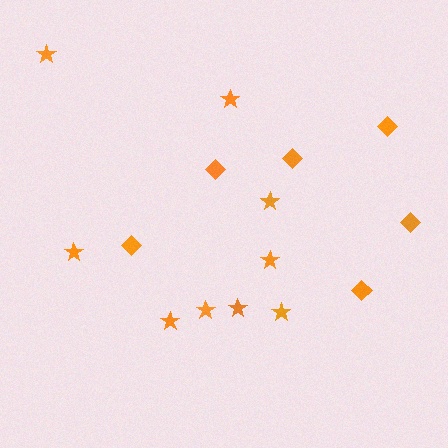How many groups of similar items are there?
There are 2 groups: one group of diamonds (6) and one group of stars (9).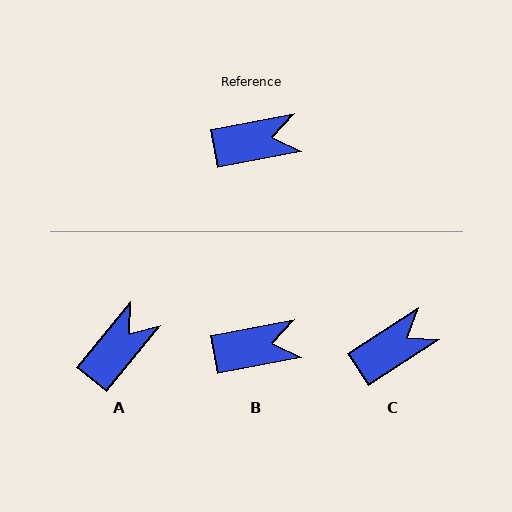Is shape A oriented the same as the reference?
No, it is off by about 40 degrees.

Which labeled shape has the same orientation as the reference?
B.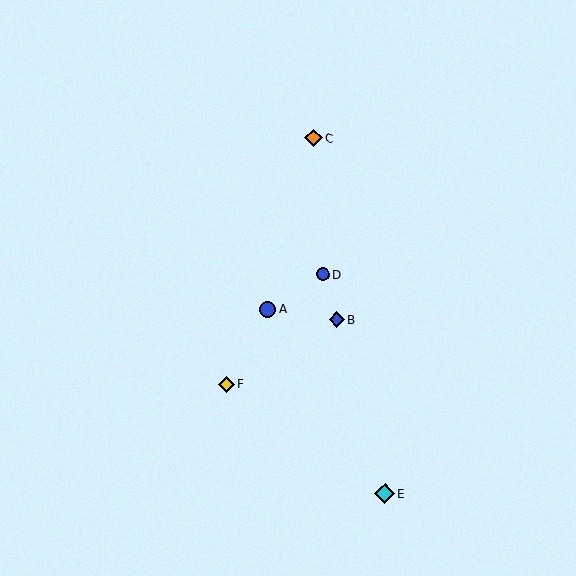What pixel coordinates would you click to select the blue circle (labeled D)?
Click at (323, 274) to select the blue circle D.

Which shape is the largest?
The cyan diamond (labeled E) is the largest.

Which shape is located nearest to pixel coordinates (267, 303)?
The blue circle (labeled A) at (267, 309) is nearest to that location.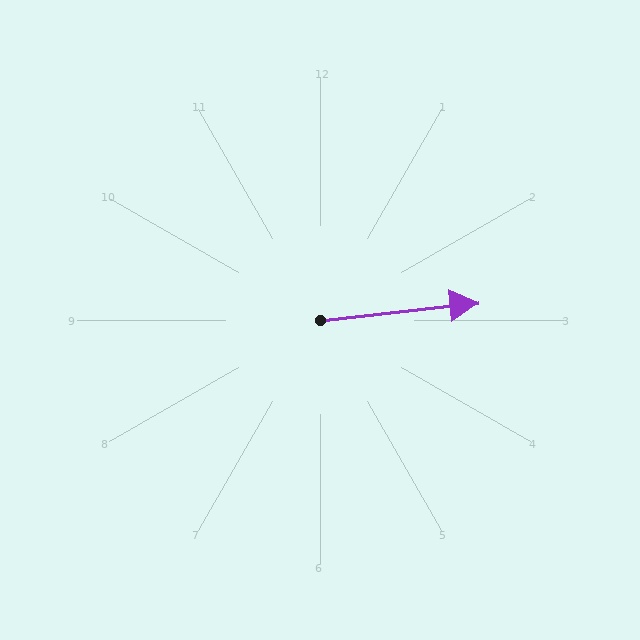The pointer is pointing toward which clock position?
Roughly 3 o'clock.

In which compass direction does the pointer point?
East.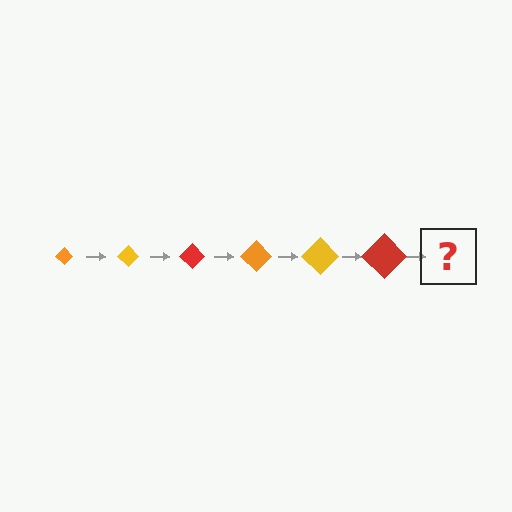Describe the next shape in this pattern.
It should be an orange diamond, larger than the previous one.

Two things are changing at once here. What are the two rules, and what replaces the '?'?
The two rules are that the diamond grows larger each step and the color cycles through orange, yellow, and red. The '?' should be an orange diamond, larger than the previous one.